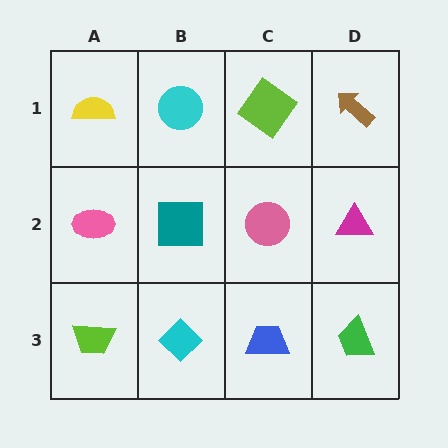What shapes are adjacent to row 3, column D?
A magenta triangle (row 2, column D), a blue trapezoid (row 3, column C).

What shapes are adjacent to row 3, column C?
A pink circle (row 2, column C), a cyan diamond (row 3, column B), a green trapezoid (row 3, column D).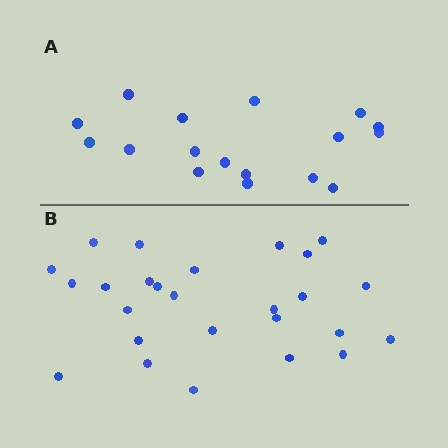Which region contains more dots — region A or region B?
Region B (the bottom region) has more dots.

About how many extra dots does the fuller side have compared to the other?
Region B has roughly 8 or so more dots than region A.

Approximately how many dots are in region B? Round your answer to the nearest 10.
About 30 dots. (The exact count is 26, which rounds to 30.)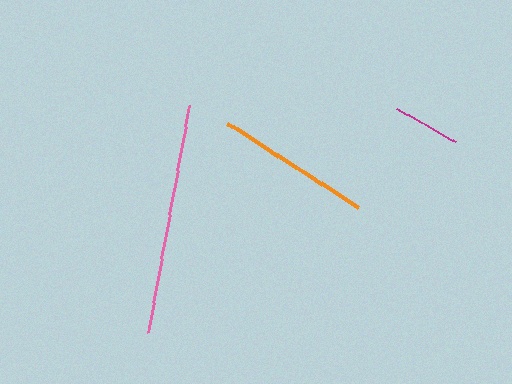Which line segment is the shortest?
The magenta line is the shortest at approximately 68 pixels.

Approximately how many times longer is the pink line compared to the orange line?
The pink line is approximately 1.5 times the length of the orange line.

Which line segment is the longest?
The pink line is the longest at approximately 230 pixels.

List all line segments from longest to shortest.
From longest to shortest: pink, orange, magenta.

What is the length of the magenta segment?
The magenta segment is approximately 68 pixels long.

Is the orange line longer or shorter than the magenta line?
The orange line is longer than the magenta line.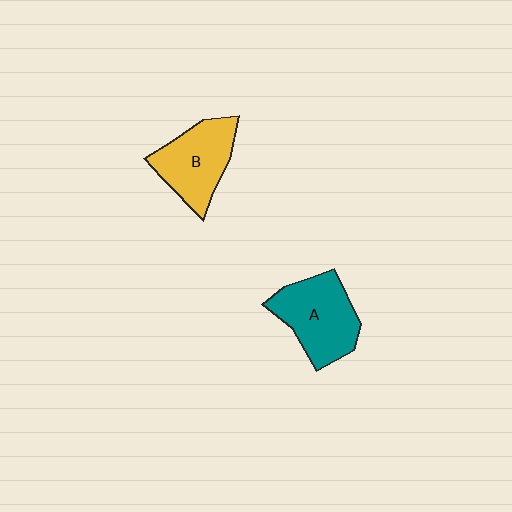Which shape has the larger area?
Shape A (teal).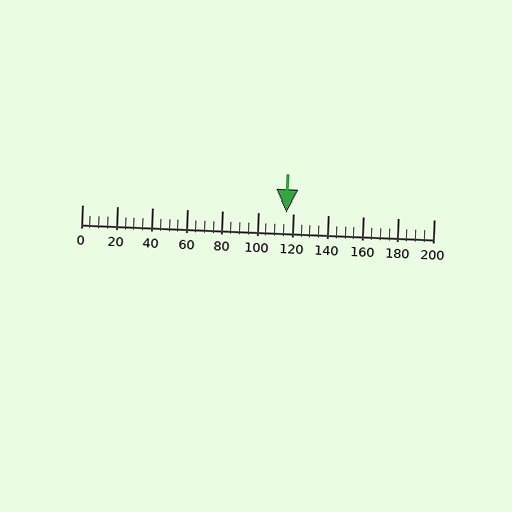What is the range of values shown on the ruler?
The ruler shows values from 0 to 200.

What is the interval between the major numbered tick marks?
The major tick marks are spaced 20 units apart.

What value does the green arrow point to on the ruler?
The green arrow points to approximately 116.